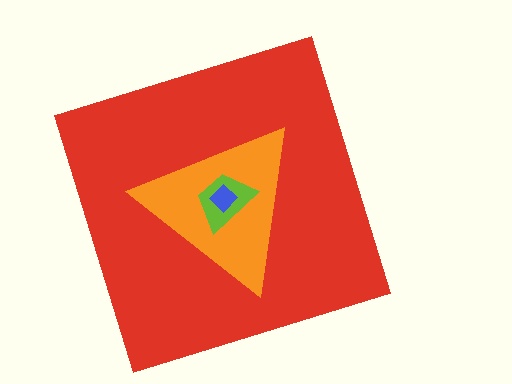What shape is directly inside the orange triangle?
The lime trapezoid.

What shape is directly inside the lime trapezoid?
The blue diamond.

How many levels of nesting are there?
4.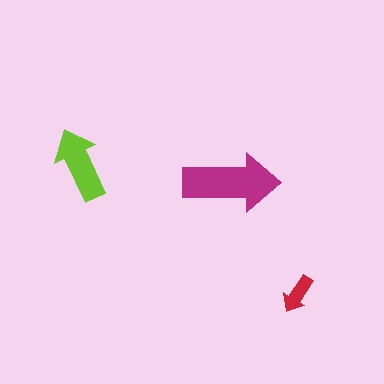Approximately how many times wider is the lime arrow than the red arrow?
About 2 times wider.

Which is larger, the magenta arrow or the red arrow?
The magenta one.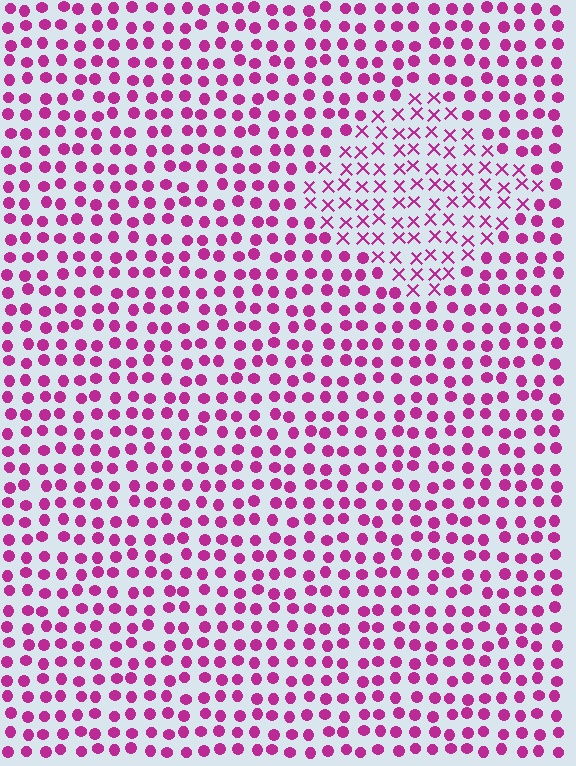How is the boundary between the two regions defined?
The boundary is defined by a change in element shape: X marks inside vs. circles outside. All elements share the same color and spacing.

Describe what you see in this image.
The image is filled with small magenta elements arranged in a uniform grid. A diamond-shaped region contains X marks, while the surrounding area contains circles. The boundary is defined purely by the change in element shape.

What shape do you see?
I see a diamond.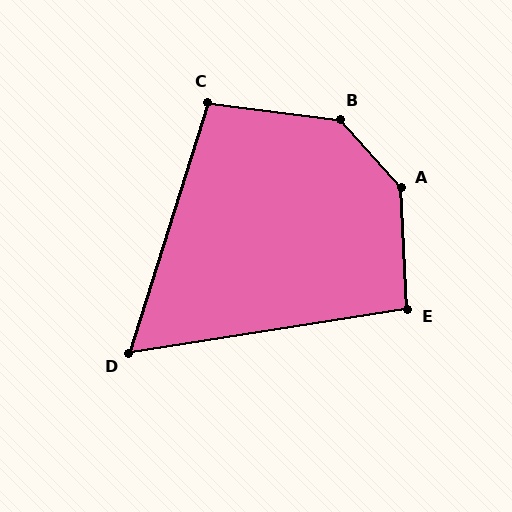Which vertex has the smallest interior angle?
D, at approximately 64 degrees.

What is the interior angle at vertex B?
Approximately 139 degrees (obtuse).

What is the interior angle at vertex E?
Approximately 96 degrees (obtuse).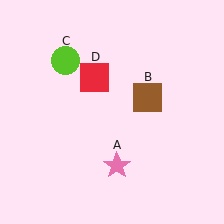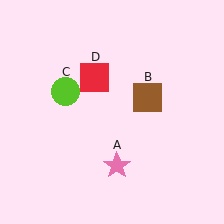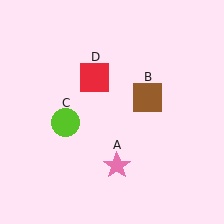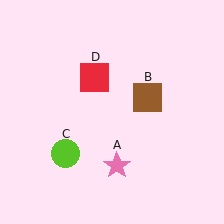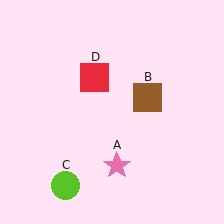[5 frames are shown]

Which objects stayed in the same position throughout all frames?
Pink star (object A) and brown square (object B) and red square (object D) remained stationary.